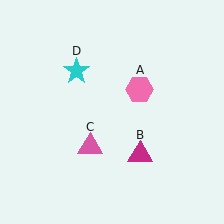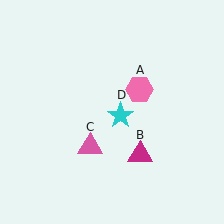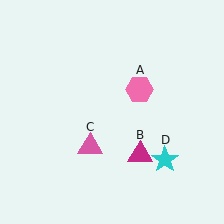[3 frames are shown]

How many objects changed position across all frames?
1 object changed position: cyan star (object D).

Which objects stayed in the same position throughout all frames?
Pink hexagon (object A) and magenta triangle (object B) and pink triangle (object C) remained stationary.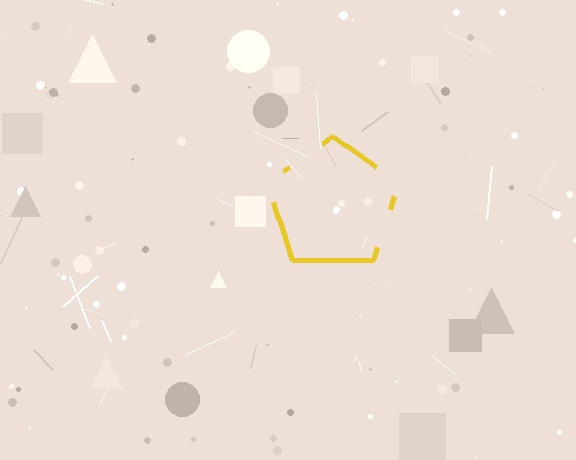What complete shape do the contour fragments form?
The contour fragments form a pentagon.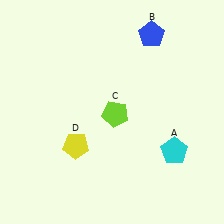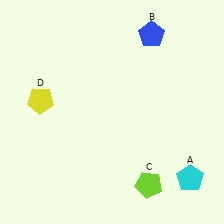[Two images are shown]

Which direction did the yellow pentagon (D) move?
The yellow pentagon (D) moved up.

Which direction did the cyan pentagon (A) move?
The cyan pentagon (A) moved down.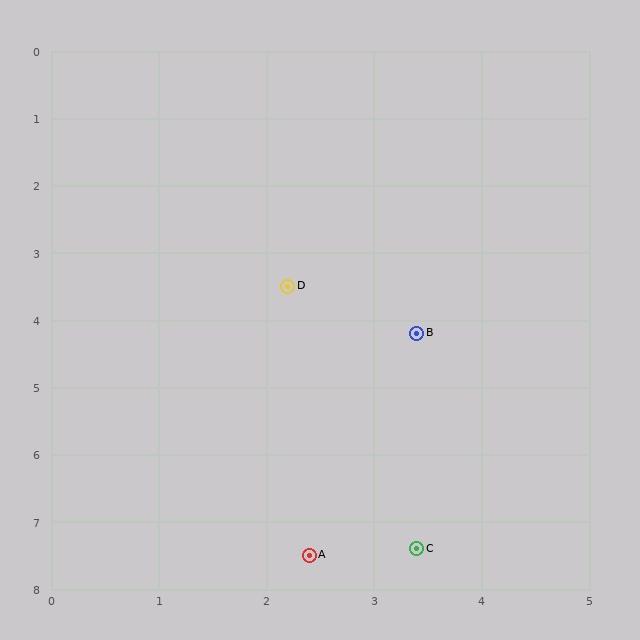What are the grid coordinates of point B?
Point B is at approximately (3.4, 4.2).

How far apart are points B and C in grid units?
Points B and C are about 3.2 grid units apart.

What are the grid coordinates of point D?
Point D is at approximately (2.2, 3.5).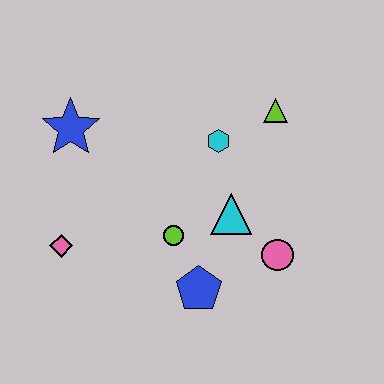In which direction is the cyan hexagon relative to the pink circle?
The cyan hexagon is above the pink circle.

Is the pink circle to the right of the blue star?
Yes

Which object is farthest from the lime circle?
The lime triangle is farthest from the lime circle.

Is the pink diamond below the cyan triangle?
Yes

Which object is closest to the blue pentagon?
The lime circle is closest to the blue pentagon.